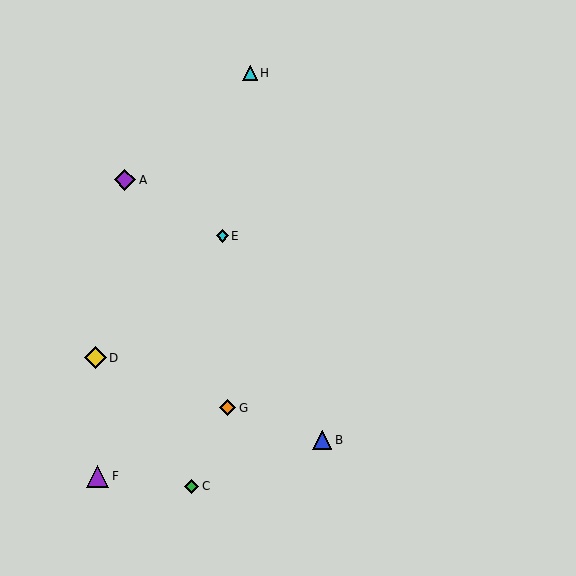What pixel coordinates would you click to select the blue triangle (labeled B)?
Click at (322, 440) to select the blue triangle B.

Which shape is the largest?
The yellow diamond (labeled D) is the largest.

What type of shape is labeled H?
Shape H is a cyan triangle.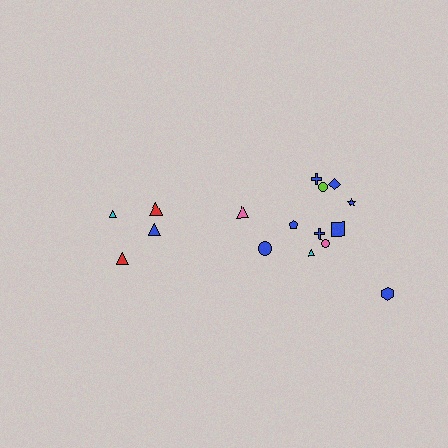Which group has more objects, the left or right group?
The right group.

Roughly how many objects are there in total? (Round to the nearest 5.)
Roughly 15 objects in total.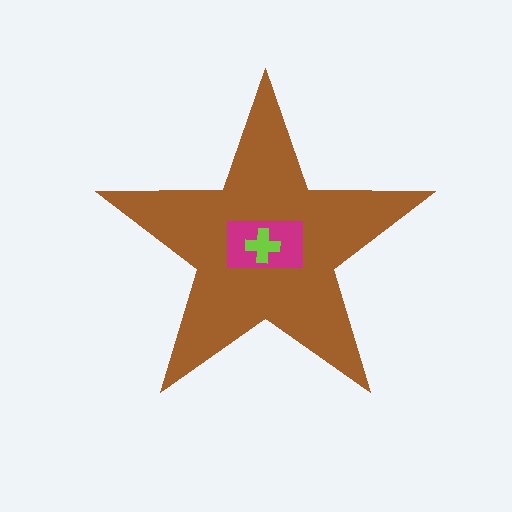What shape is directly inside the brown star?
The magenta rectangle.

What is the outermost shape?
The brown star.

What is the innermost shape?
The lime cross.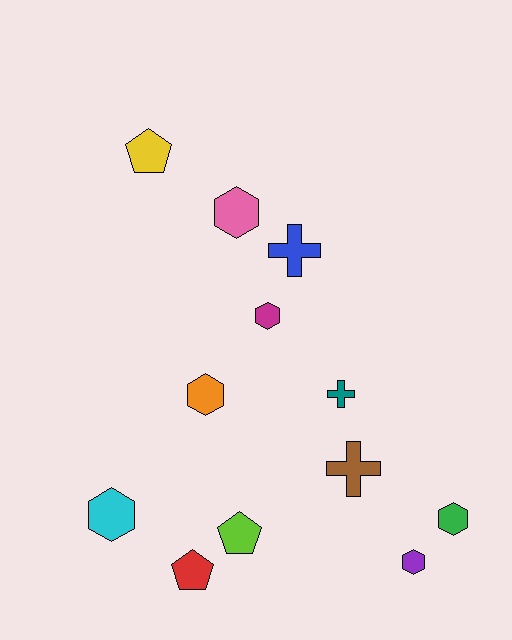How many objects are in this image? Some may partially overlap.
There are 12 objects.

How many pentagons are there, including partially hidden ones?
There are 3 pentagons.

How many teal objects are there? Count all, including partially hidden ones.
There is 1 teal object.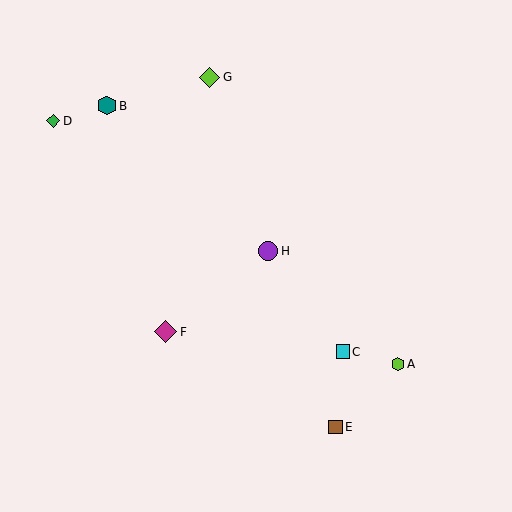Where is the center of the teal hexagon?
The center of the teal hexagon is at (107, 106).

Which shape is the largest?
The magenta diamond (labeled F) is the largest.